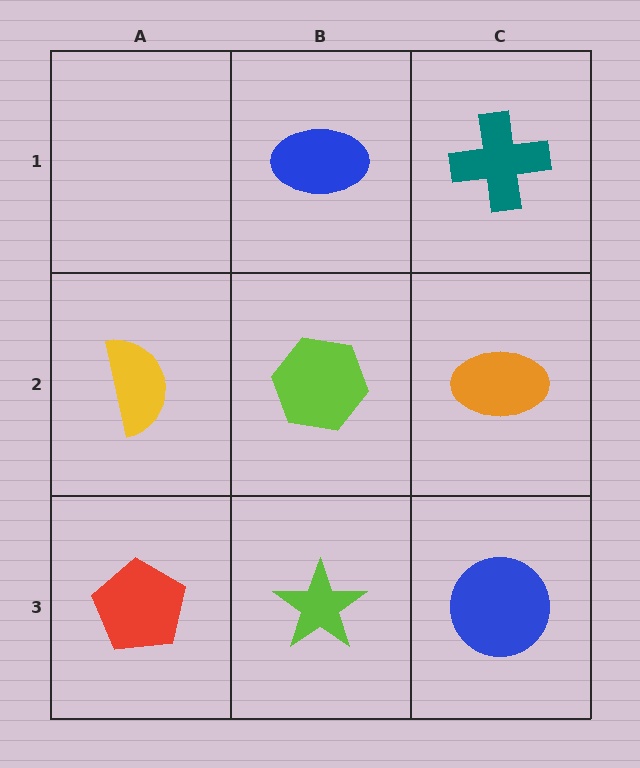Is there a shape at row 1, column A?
No, that cell is empty.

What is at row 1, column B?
A blue ellipse.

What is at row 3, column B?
A lime star.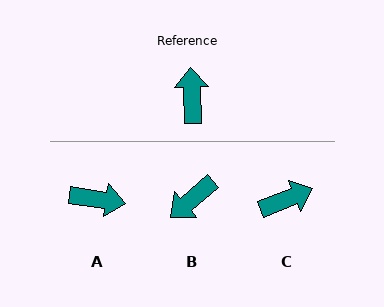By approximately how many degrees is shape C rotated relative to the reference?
Approximately 71 degrees clockwise.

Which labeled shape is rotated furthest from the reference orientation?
B, about 129 degrees away.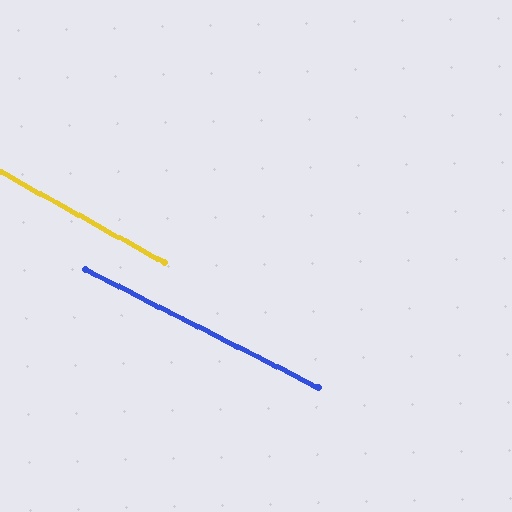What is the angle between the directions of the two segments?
Approximately 2 degrees.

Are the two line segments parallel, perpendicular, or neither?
Parallel — their directions differ by only 1.9°.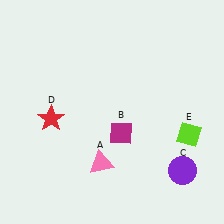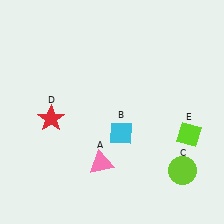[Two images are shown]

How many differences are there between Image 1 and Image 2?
There are 2 differences between the two images.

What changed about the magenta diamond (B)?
In Image 1, B is magenta. In Image 2, it changed to cyan.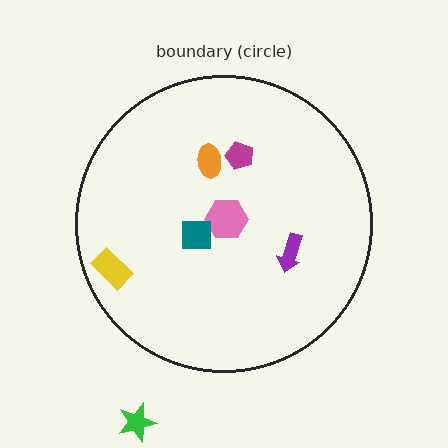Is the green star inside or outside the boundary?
Outside.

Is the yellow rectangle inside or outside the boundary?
Inside.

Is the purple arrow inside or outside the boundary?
Inside.